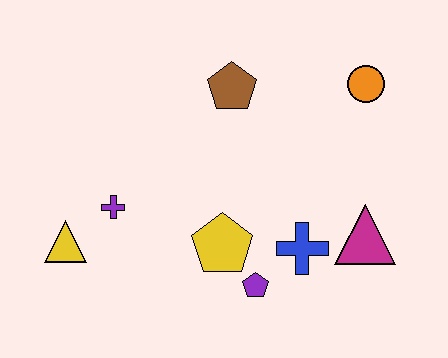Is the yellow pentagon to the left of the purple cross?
No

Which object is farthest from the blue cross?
The yellow triangle is farthest from the blue cross.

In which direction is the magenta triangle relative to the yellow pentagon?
The magenta triangle is to the right of the yellow pentagon.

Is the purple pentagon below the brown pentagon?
Yes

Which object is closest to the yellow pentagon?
The purple pentagon is closest to the yellow pentagon.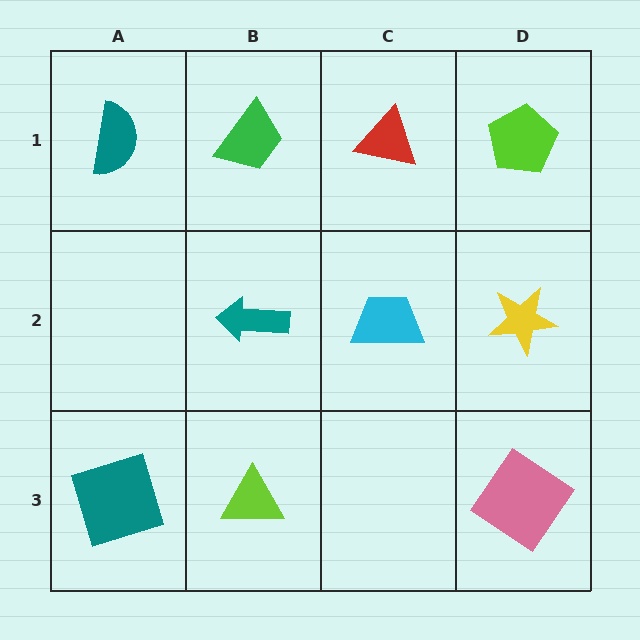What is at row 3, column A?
A teal square.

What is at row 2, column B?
A teal arrow.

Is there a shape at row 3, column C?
No, that cell is empty.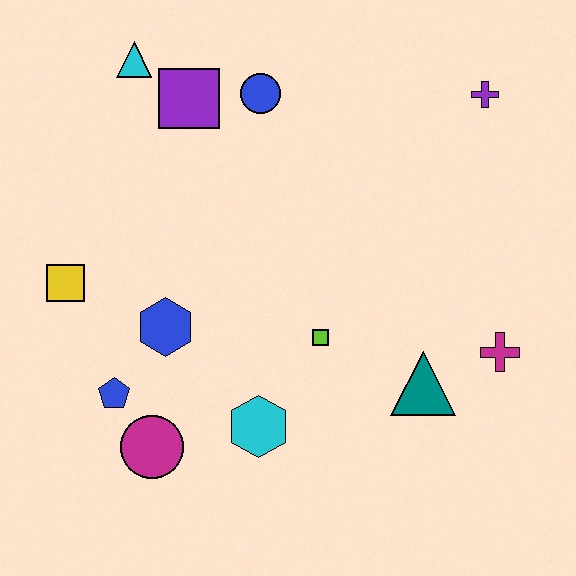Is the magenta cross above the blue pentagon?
Yes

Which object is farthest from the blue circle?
The magenta circle is farthest from the blue circle.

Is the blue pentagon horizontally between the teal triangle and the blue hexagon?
No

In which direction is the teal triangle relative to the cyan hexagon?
The teal triangle is to the right of the cyan hexagon.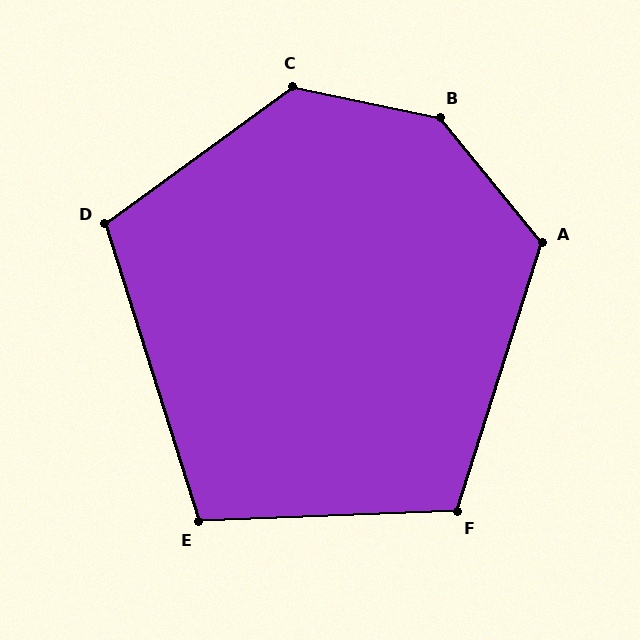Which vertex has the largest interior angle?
B, at approximately 141 degrees.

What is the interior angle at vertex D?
Approximately 109 degrees (obtuse).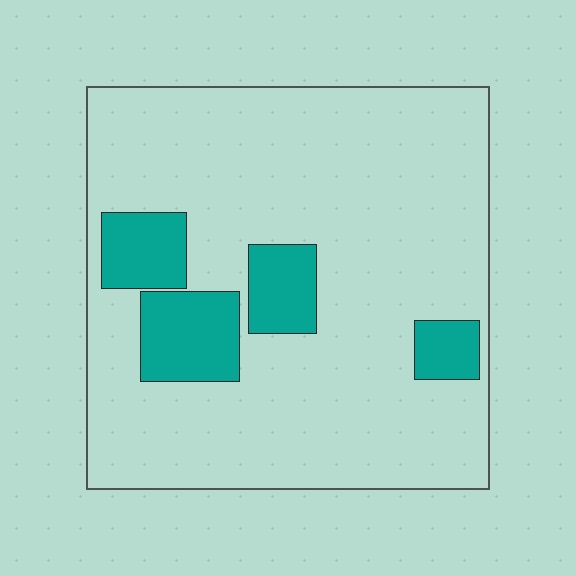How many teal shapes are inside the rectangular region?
4.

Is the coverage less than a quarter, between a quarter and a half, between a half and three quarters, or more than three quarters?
Less than a quarter.